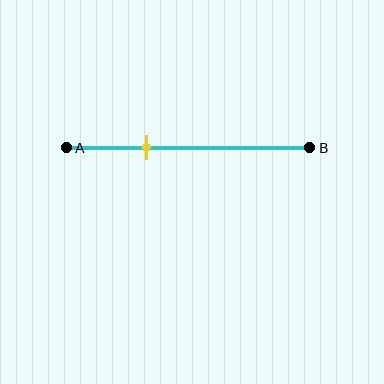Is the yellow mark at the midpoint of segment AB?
No, the mark is at about 35% from A, not at the 50% midpoint.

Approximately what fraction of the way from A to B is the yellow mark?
The yellow mark is approximately 35% of the way from A to B.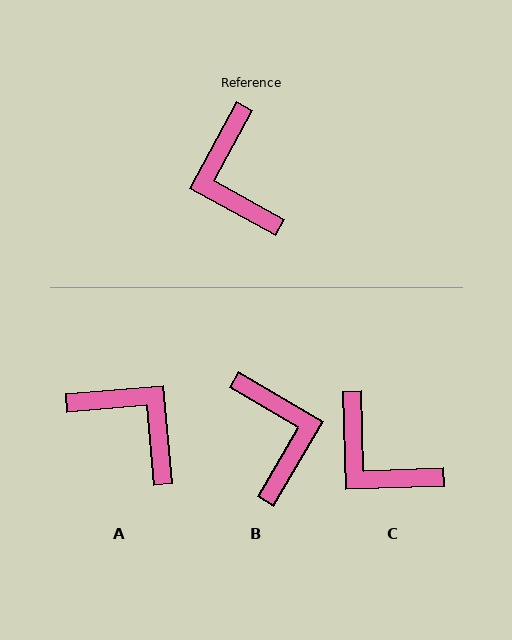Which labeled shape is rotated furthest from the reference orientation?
B, about 178 degrees away.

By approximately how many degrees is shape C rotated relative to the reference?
Approximately 31 degrees counter-clockwise.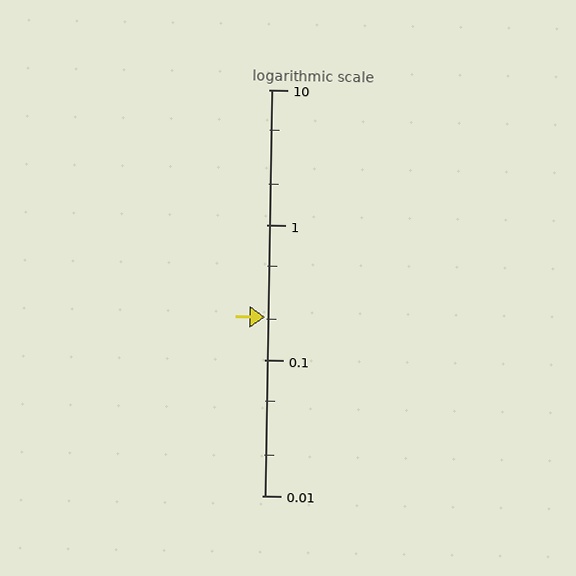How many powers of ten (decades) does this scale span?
The scale spans 3 decades, from 0.01 to 10.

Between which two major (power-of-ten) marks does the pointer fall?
The pointer is between 0.1 and 1.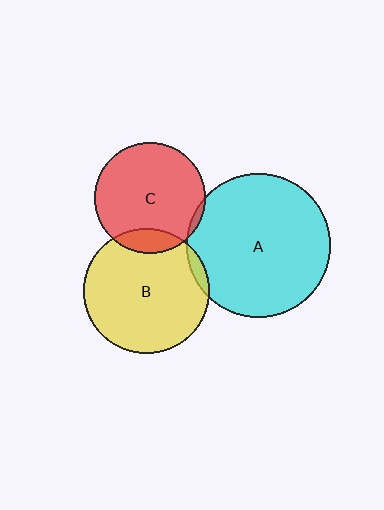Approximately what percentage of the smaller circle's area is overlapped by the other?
Approximately 5%.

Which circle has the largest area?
Circle A (cyan).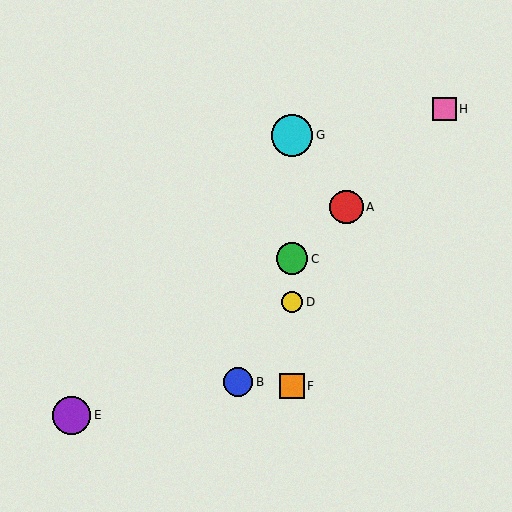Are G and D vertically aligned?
Yes, both are at x≈292.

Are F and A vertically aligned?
No, F is at x≈292 and A is at x≈347.